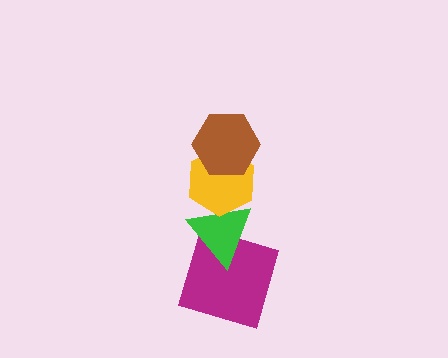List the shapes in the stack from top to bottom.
From top to bottom: the brown hexagon, the yellow hexagon, the green triangle, the magenta square.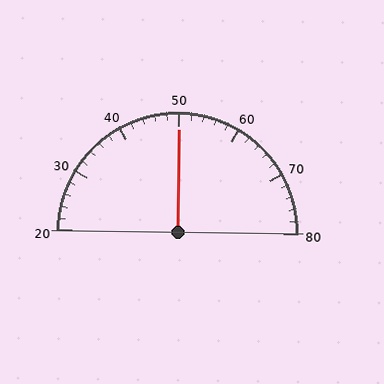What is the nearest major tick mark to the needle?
The nearest major tick mark is 50.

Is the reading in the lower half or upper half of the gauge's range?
The reading is in the upper half of the range (20 to 80).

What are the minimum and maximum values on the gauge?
The gauge ranges from 20 to 80.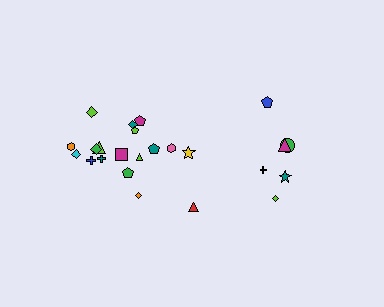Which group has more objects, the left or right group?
The left group.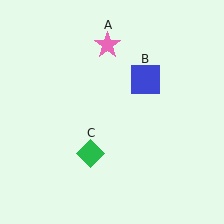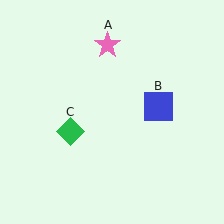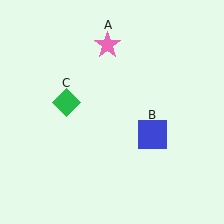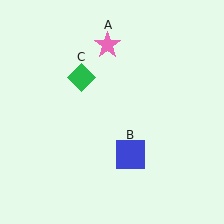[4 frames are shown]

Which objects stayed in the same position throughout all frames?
Pink star (object A) remained stationary.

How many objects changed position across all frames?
2 objects changed position: blue square (object B), green diamond (object C).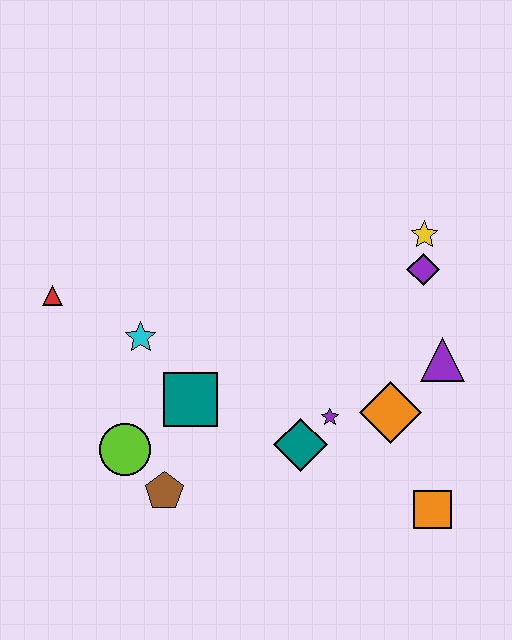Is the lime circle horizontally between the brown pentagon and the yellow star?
No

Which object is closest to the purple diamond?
The yellow star is closest to the purple diamond.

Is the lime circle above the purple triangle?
No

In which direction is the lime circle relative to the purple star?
The lime circle is to the left of the purple star.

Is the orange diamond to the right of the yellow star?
No